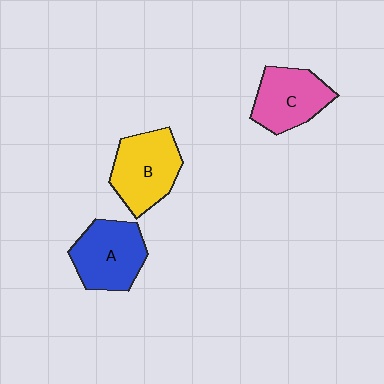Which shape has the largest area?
Shape B (yellow).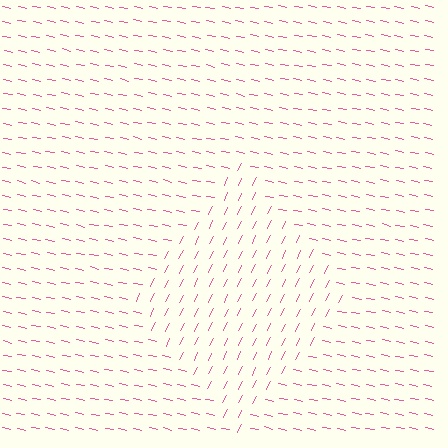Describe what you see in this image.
The image is filled with small pink line segments. A diamond region in the image has lines oriented differently from the surrounding lines, creating a visible texture boundary.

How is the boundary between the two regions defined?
The boundary is defined purely by a change in line orientation (approximately 75 degrees difference). All lines are the same color and thickness.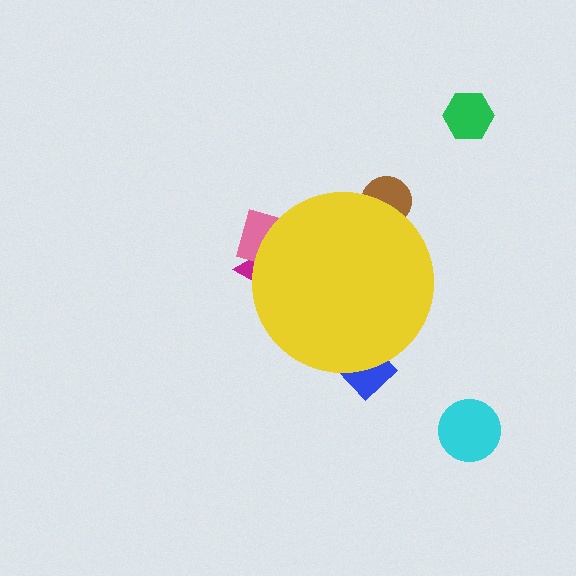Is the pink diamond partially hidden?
Yes, the pink diamond is partially hidden behind the yellow circle.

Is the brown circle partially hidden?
Yes, the brown circle is partially hidden behind the yellow circle.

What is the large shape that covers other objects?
A yellow circle.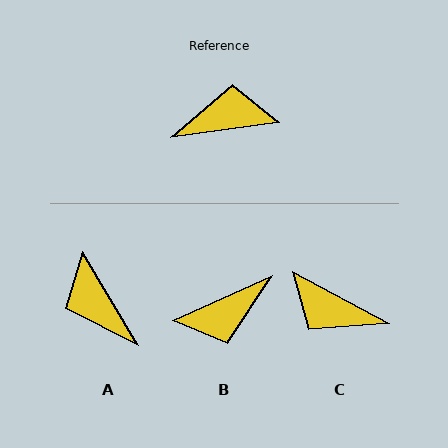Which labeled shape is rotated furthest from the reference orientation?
B, about 164 degrees away.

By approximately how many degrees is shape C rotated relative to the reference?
Approximately 144 degrees counter-clockwise.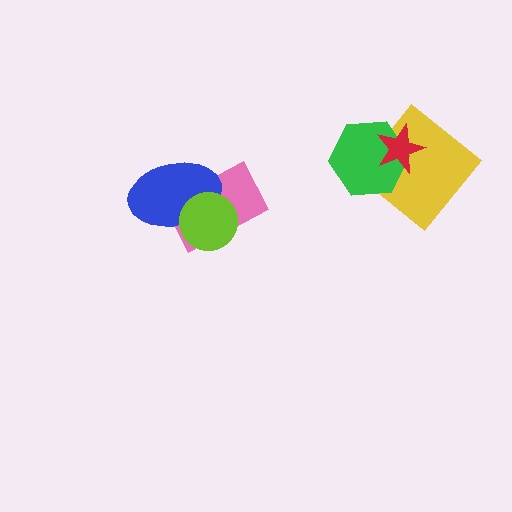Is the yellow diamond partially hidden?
Yes, it is partially covered by another shape.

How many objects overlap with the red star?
2 objects overlap with the red star.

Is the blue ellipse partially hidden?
Yes, it is partially covered by another shape.